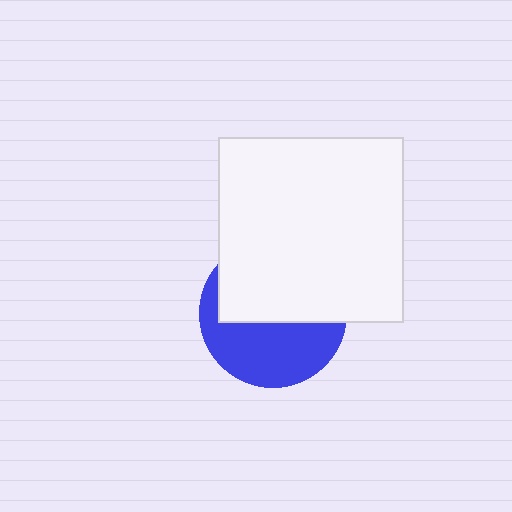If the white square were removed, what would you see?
You would see the complete blue circle.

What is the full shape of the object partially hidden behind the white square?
The partially hidden object is a blue circle.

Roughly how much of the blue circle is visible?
About half of it is visible (roughly 46%).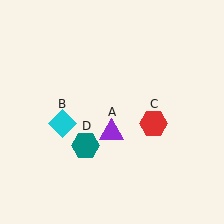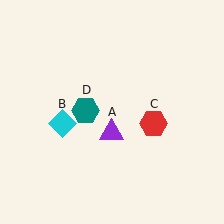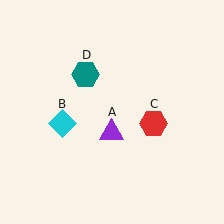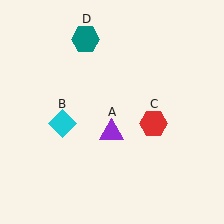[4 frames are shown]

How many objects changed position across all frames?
1 object changed position: teal hexagon (object D).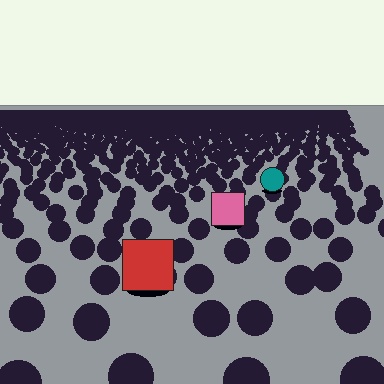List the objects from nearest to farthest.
From nearest to farthest: the red square, the pink square, the teal circle.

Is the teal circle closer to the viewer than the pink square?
No. The pink square is closer — you can tell from the texture gradient: the ground texture is coarser near it.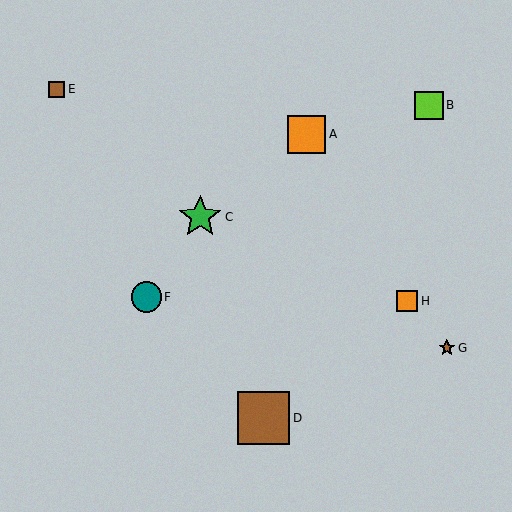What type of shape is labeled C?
Shape C is a green star.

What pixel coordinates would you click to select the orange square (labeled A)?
Click at (307, 134) to select the orange square A.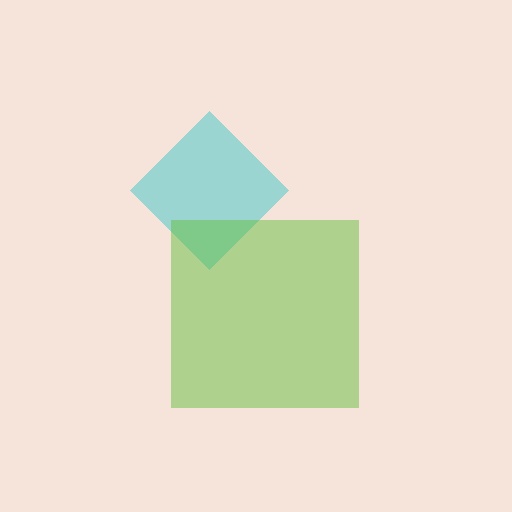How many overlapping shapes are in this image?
There are 2 overlapping shapes in the image.